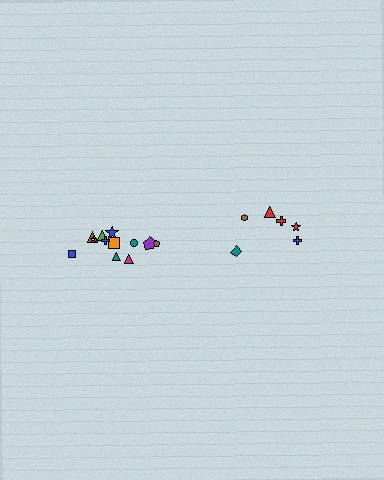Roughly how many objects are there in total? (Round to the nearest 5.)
Roughly 20 objects in total.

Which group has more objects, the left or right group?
The left group.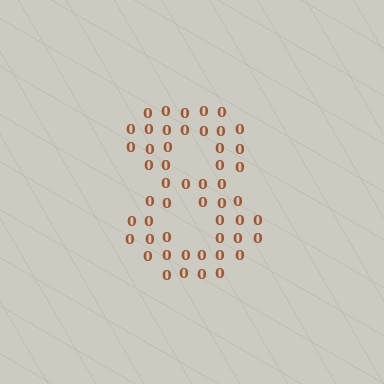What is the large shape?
The large shape is the digit 8.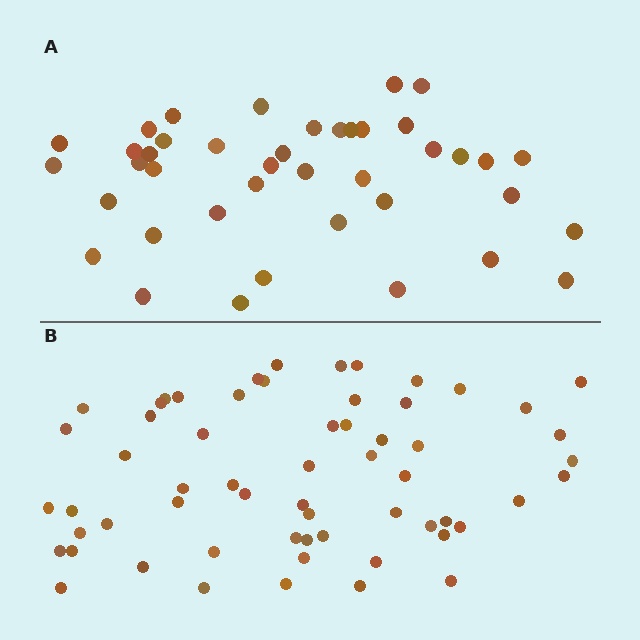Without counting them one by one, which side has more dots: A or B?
Region B (the bottom region) has more dots.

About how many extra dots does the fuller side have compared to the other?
Region B has approximately 20 more dots than region A.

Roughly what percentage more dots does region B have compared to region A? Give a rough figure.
About 45% more.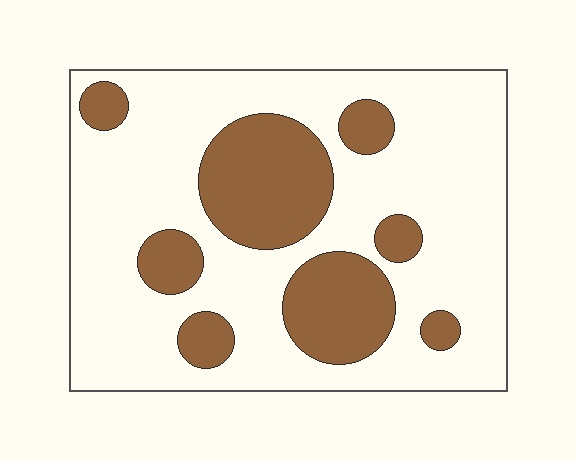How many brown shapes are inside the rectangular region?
8.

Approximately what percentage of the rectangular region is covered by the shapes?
Approximately 25%.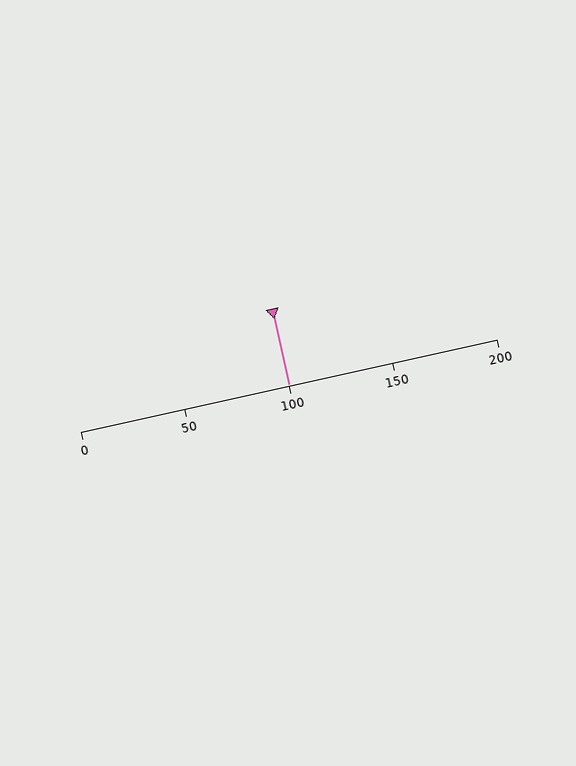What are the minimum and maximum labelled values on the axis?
The axis runs from 0 to 200.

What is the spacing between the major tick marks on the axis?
The major ticks are spaced 50 apart.